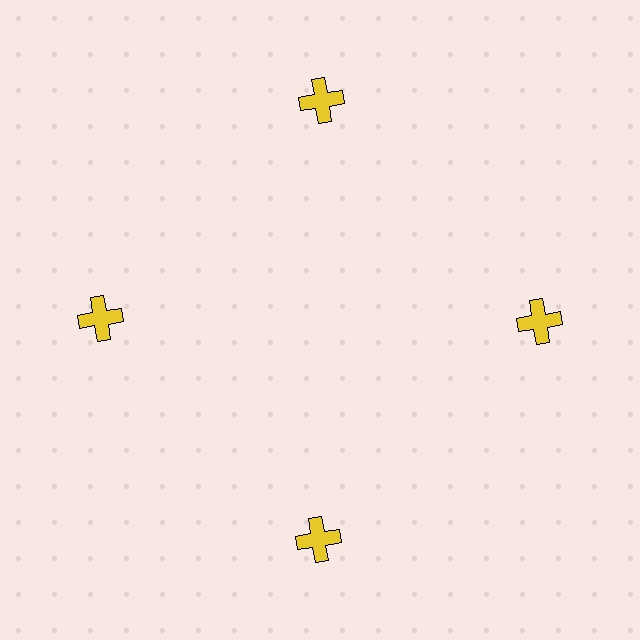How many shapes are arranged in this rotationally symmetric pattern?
There are 4 shapes, arranged in 4 groups of 1.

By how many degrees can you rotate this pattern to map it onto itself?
The pattern maps onto itself every 90 degrees of rotation.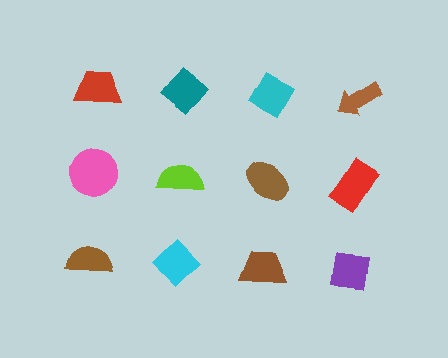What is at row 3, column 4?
A purple square.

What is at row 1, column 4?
A brown arrow.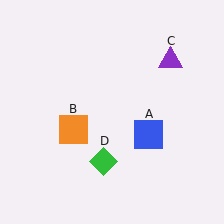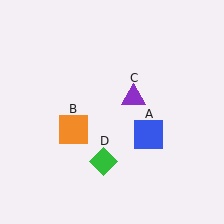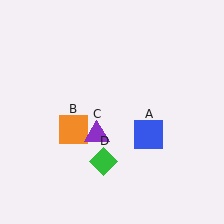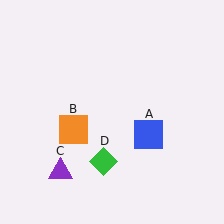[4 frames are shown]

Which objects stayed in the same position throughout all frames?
Blue square (object A) and orange square (object B) and green diamond (object D) remained stationary.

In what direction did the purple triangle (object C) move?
The purple triangle (object C) moved down and to the left.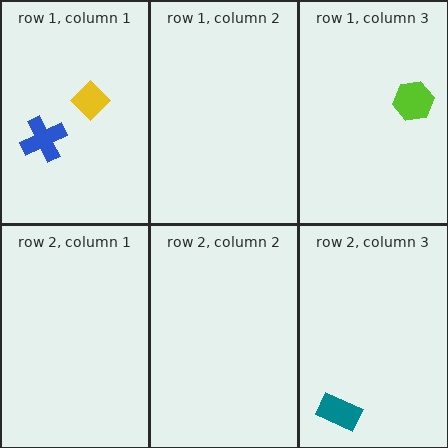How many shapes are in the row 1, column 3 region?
1.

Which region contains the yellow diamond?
The row 1, column 1 region.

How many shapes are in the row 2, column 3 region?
1.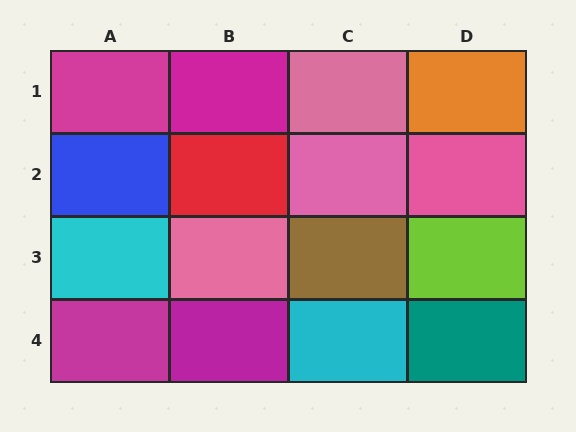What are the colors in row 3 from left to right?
Cyan, pink, brown, lime.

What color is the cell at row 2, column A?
Blue.